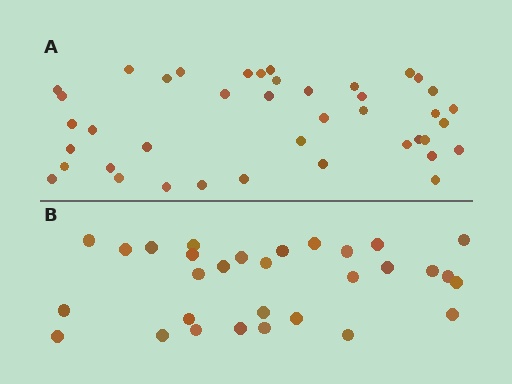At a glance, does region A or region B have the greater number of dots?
Region A (the top region) has more dots.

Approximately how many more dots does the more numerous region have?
Region A has roughly 12 or so more dots than region B.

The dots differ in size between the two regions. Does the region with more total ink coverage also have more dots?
No. Region B has more total ink coverage because its dots are larger, but region A actually contains more individual dots. Total area can be misleading — the number of items is what matters here.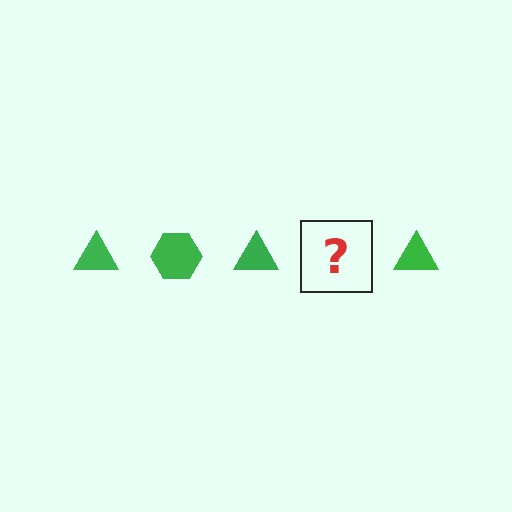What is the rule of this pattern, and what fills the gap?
The rule is that the pattern cycles through triangle, hexagon shapes in green. The gap should be filled with a green hexagon.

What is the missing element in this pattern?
The missing element is a green hexagon.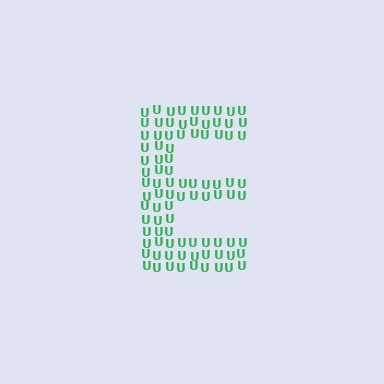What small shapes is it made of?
It is made of small letter U's.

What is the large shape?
The large shape is the letter E.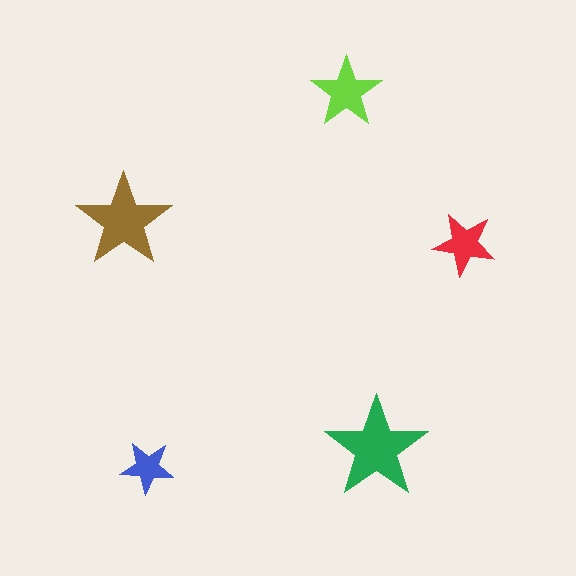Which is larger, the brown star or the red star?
The brown one.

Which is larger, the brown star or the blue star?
The brown one.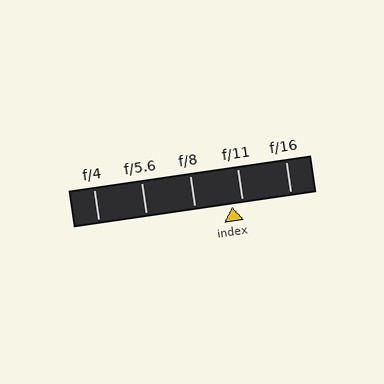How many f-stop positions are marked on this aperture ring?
There are 5 f-stop positions marked.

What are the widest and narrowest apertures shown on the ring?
The widest aperture shown is f/4 and the narrowest is f/16.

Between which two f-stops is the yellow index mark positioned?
The index mark is between f/8 and f/11.